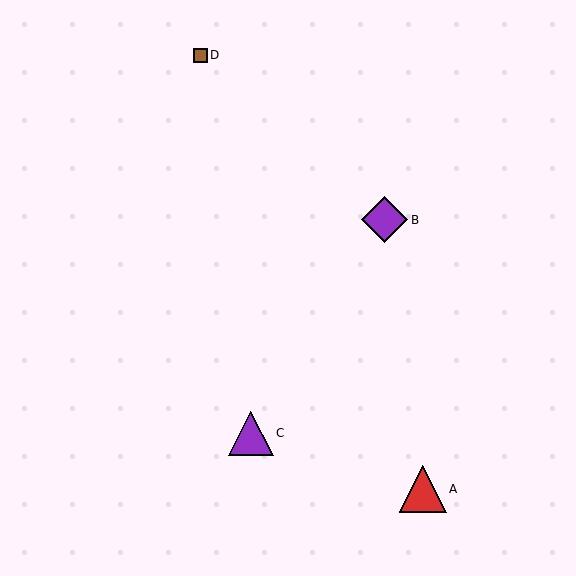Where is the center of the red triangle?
The center of the red triangle is at (423, 489).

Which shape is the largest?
The red triangle (labeled A) is the largest.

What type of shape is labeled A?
Shape A is a red triangle.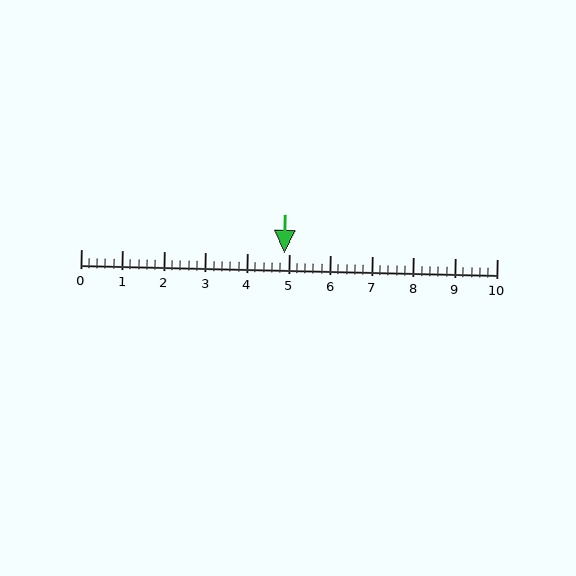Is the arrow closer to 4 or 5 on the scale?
The arrow is closer to 5.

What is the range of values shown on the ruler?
The ruler shows values from 0 to 10.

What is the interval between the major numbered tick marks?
The major tick marks are spaced 1 units apart.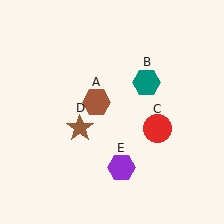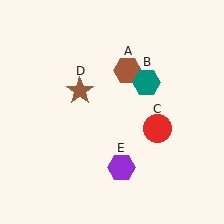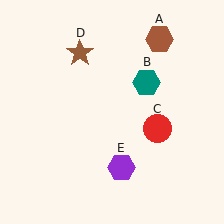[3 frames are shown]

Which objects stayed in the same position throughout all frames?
Teal hexagon (object B) and red circle (object C) and purple hexagon (object E) remained stationary.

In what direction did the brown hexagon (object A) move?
The brown hexagon (object A) moved up and to the right.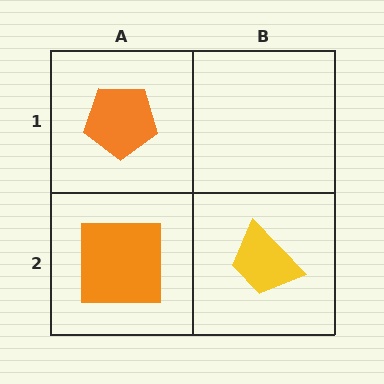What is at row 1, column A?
An orange pentagon.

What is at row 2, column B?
A yellow trapezoid.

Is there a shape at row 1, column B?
No, that cell is empty.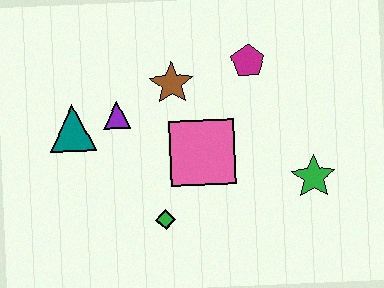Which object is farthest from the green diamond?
The magenta pentagon is farthest from the green diamond.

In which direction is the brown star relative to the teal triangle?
The brown star is to the right of the teal triangle.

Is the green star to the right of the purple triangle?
Yes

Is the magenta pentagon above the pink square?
Yes